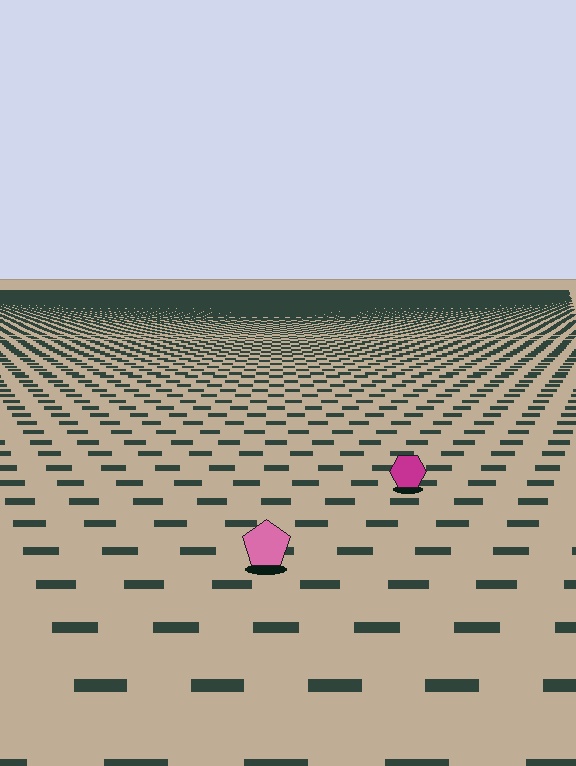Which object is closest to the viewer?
The pink pentagon is closest. The texture marks near it are larger and more spread out.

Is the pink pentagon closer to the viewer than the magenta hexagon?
Yes. The pink pentagon is closer — you can tell from the texture gradient: the ground texture is coarser near it.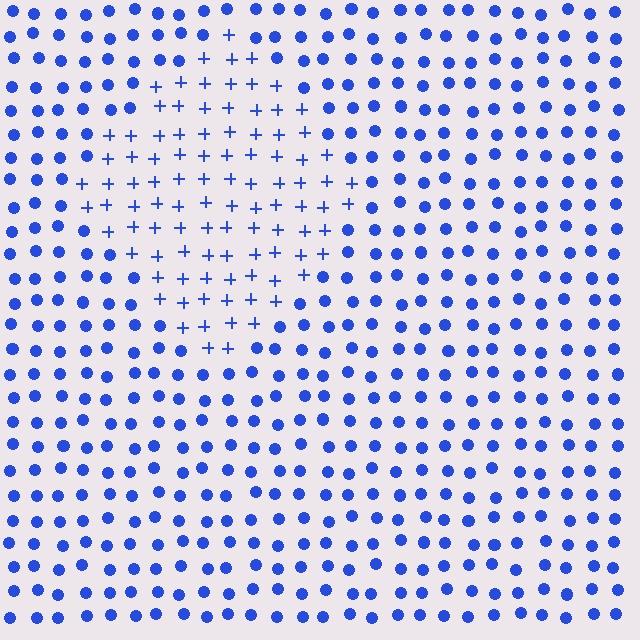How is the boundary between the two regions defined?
The boundary is defined by a change in element shape: plus signs inside vs. circles outside. All elements share the same color and spacing.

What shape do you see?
I see a diamond.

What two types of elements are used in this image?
The image uses plus signs inside the diamond region and circles outside it.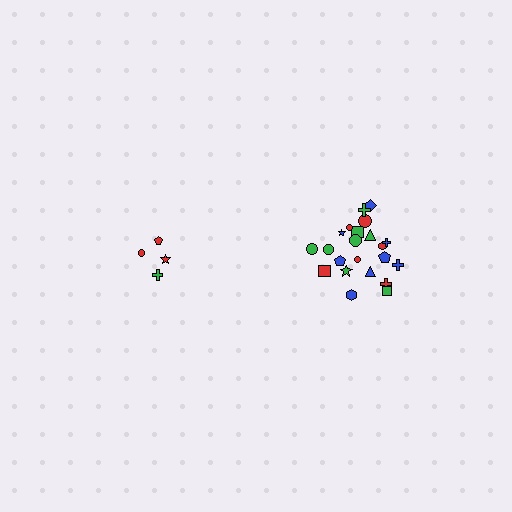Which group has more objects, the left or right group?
The right group.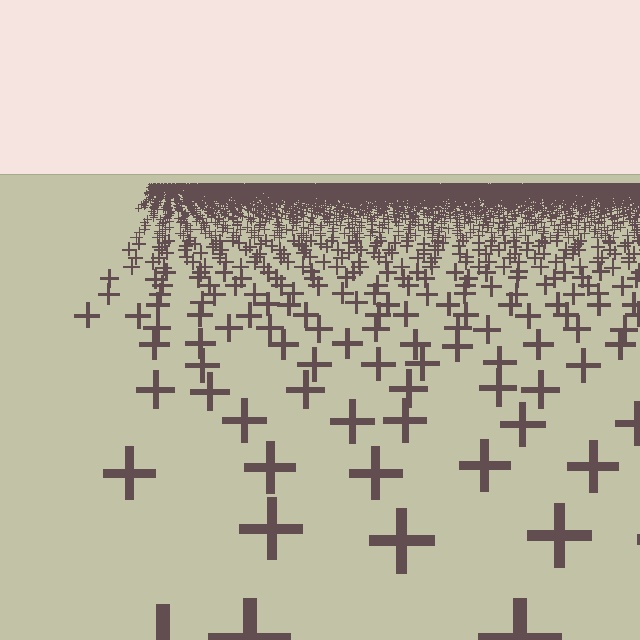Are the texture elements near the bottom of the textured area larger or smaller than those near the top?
Larger. Near the bottom, elements are closer to the viewer and appear at a bigger on-screen size.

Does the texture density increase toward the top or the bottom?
Density increases toward the top.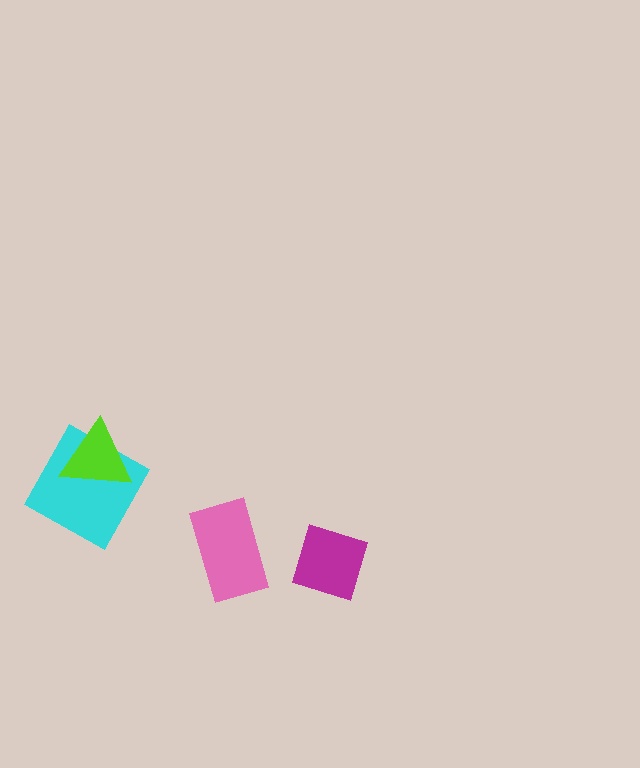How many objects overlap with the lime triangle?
1 object overlaps with the lime triangle.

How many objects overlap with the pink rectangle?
0 objects overlap with the pink rectangle.